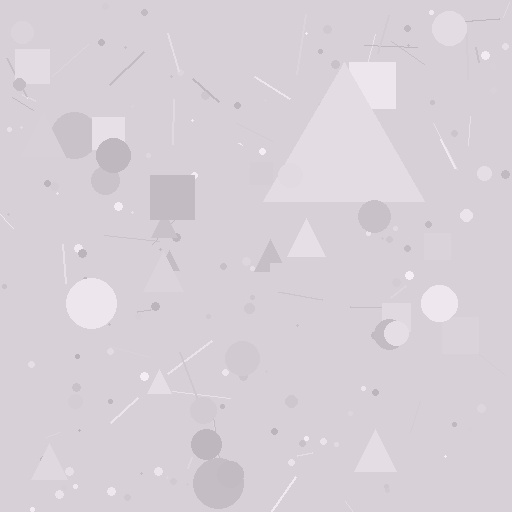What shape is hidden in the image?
A triangle is hidden in the image.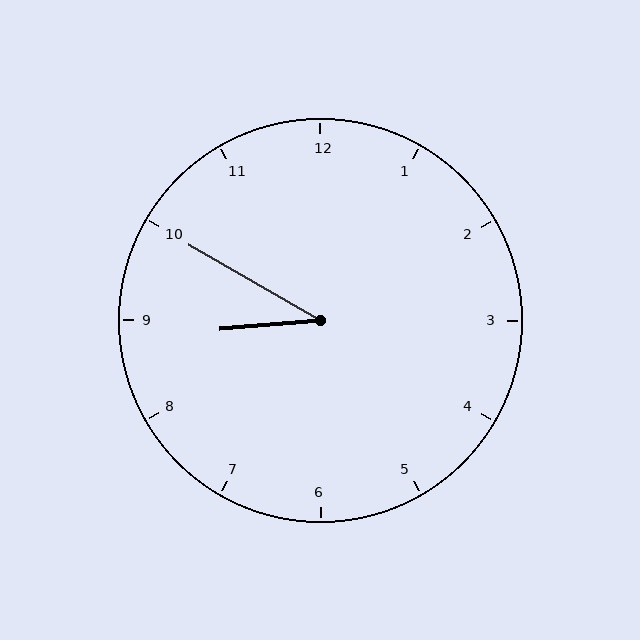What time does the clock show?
8:50.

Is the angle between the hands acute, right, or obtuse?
It is acute.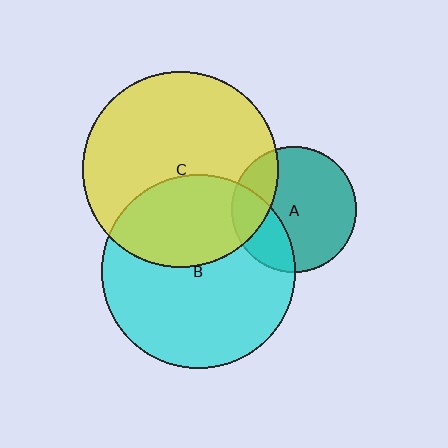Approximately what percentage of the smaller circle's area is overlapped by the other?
Approximately 25%.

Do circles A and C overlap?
Yes.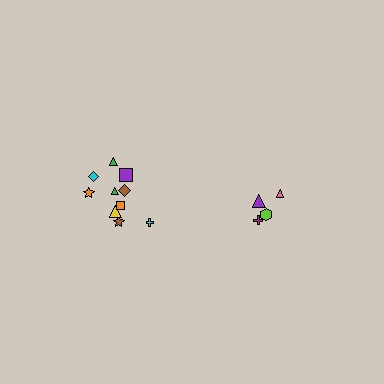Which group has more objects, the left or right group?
The left group.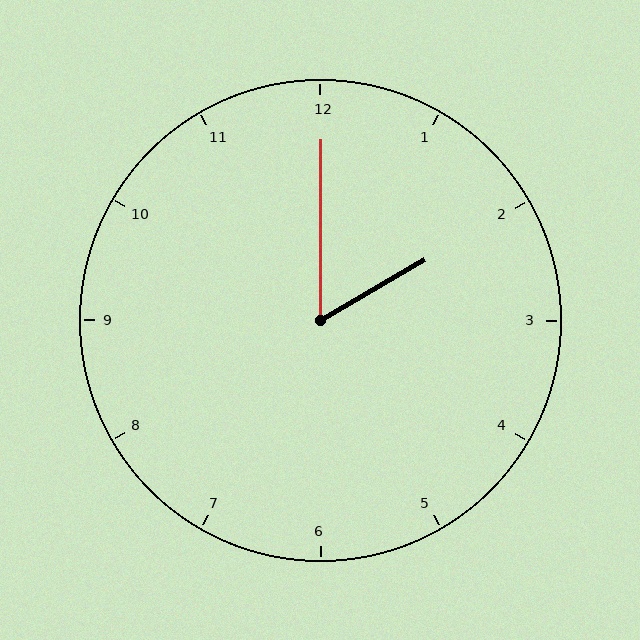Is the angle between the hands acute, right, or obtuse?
It is acute.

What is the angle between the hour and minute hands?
Approximately 60 degrees.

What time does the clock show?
2:00.